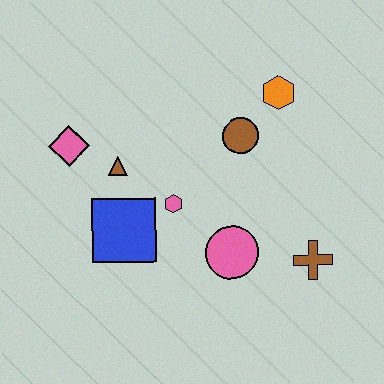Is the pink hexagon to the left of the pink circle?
Yes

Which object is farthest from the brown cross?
The pink diamond is farthest from the brown cross.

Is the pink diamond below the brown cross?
No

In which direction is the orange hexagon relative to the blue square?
The orange hexagon is to the right of the blue square.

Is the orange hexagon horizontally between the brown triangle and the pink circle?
No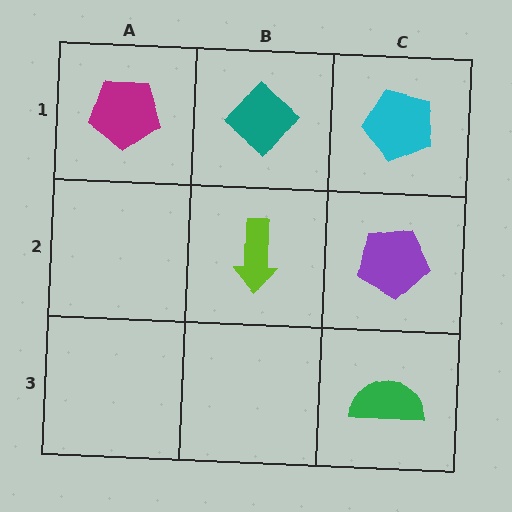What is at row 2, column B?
A lime arrow.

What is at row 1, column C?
A cyan pentagon.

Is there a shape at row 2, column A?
No, that cell is empty.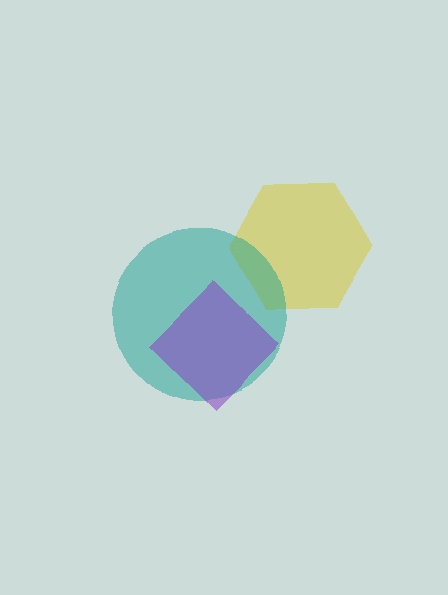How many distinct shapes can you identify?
There are 3 distinct shapes: a yellow hexagon, a teal circle, a purple diamond.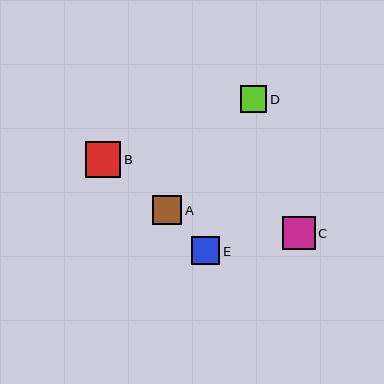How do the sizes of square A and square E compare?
Square A and square E are approximately the same size.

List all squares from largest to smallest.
From largest to smallest: B, C, A, E, D.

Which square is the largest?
Square B is the largest with a size of approximately 35 pixels.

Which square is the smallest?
Square D is the smallest with a size of approximately 26 pixels.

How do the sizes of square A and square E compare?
Square A and square E are approximately the same size.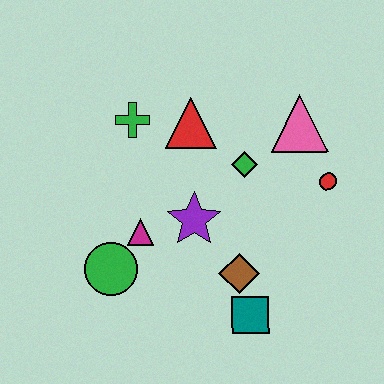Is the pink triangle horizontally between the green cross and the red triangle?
No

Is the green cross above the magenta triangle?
Yes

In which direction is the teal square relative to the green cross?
The teal square is below the green cross.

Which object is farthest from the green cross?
The teal square is farthest from the green cross.